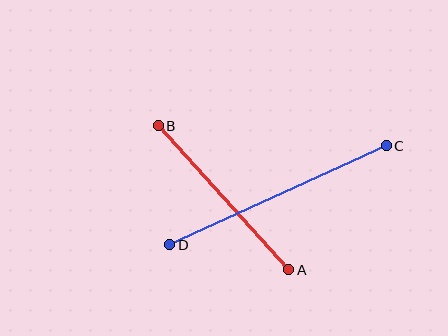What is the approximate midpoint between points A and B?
The midpoint is at approximately (223, 198) pixels.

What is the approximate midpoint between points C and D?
The midpoint is at approximately (278, 195) pixels.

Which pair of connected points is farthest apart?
Points C and D are farthest apart.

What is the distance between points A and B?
The distance is approximately 195 pixels.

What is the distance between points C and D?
The distance is approximately 238 pixels.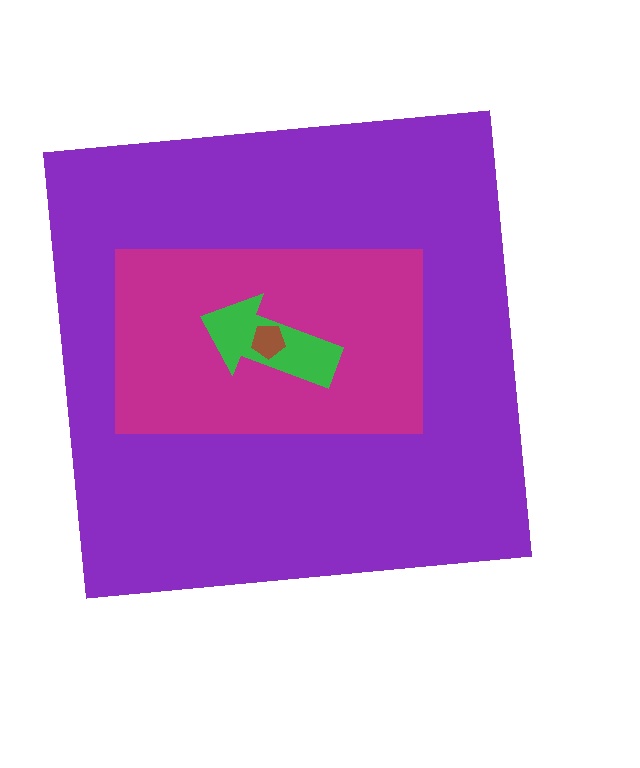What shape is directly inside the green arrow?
The brown pentagon.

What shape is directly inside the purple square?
The magenta rectangle.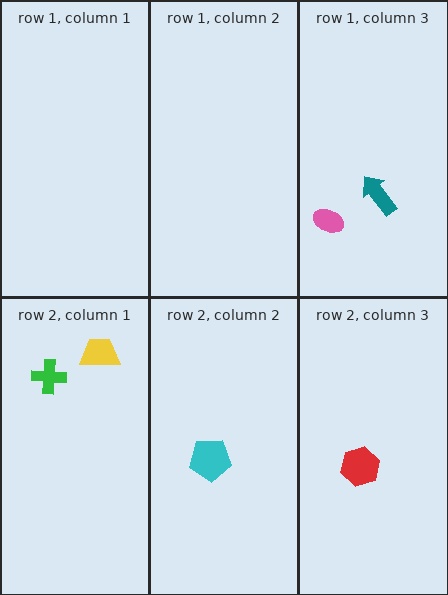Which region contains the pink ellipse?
The row 1, column 3 region.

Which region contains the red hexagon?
The row 2, column 3 region.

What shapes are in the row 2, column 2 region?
The cyan pentagon.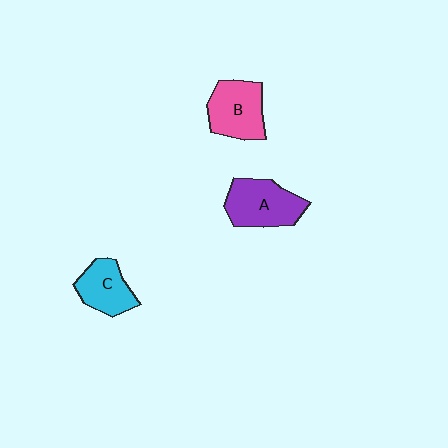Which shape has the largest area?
Shape A (purple).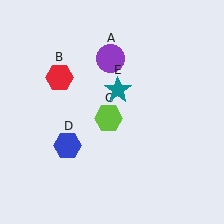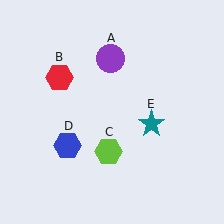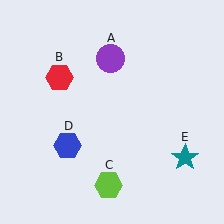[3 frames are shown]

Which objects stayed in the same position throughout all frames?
Purple circle (object A) and red hexagon (object B) and blue hexagon (object D) remained stationary.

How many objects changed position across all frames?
2 objects changed position: lime hexagon (object C), teal star (object E).